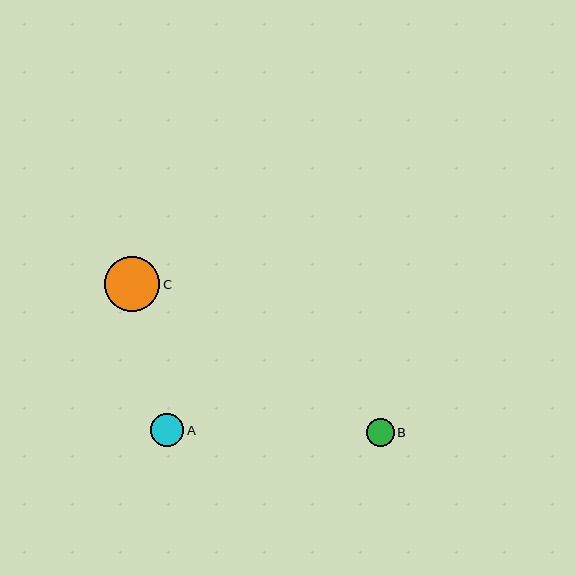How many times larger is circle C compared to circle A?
Circle C is approximately 1.7 times the size of circle A.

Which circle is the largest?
Circle C is the largest with a size of approximately 55 pixels.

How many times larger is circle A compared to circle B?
Circle A is approximately 1.2 times the size of circle B.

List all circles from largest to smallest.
From largest to smallest: C, A, B.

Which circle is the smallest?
Circle B is the smallest with a size of approximately 28 pixels.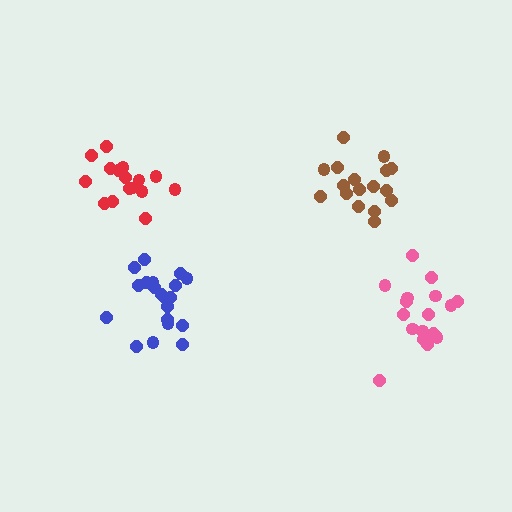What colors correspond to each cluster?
The clusters are colored: blue, brown, red, pink.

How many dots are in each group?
Group 1: 20 dots, Group 2: 17 dots, Group 3: 16 dots, Group 4: 17 dots (70 total).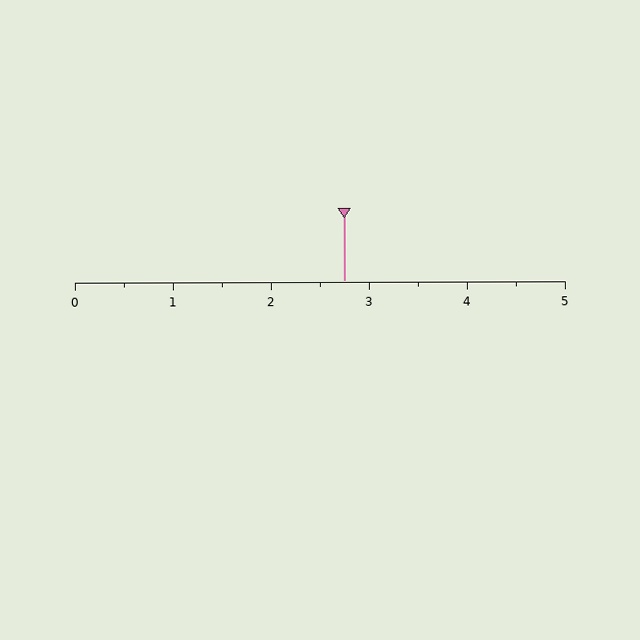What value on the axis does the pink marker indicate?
The marker indicates approximately 2.8.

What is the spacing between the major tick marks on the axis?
The major ticks are spaced 1 apart.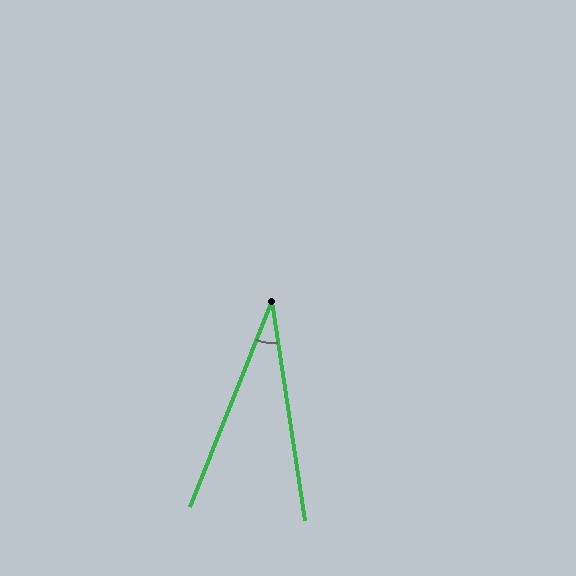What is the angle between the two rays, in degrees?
Approximately 30 degrees.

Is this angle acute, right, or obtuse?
It is acute.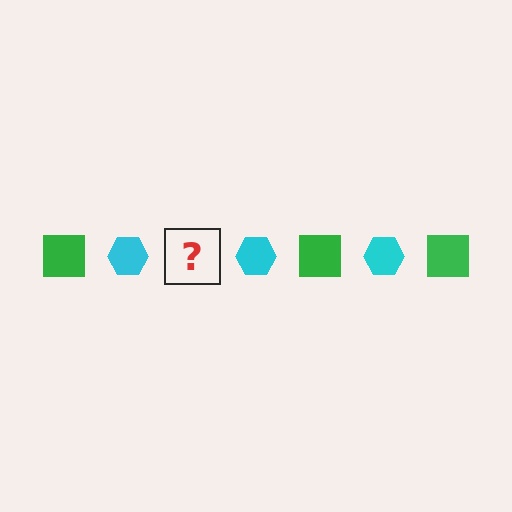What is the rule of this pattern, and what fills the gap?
The rule is that the pattern alternates between green square and cyan hexagon. The gap should be filled with a green square.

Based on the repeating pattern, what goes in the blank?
The blank should be a green square.